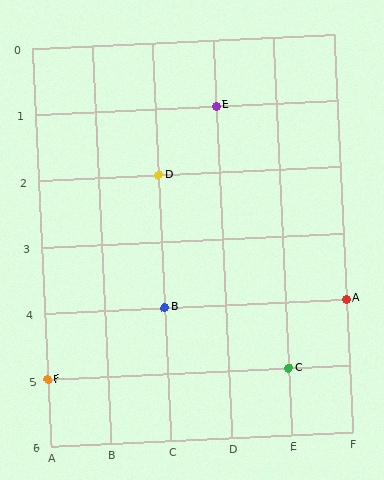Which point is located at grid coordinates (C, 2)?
Point D is at (C, 2).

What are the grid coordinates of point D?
Point D is at grid coordinates (C, 2).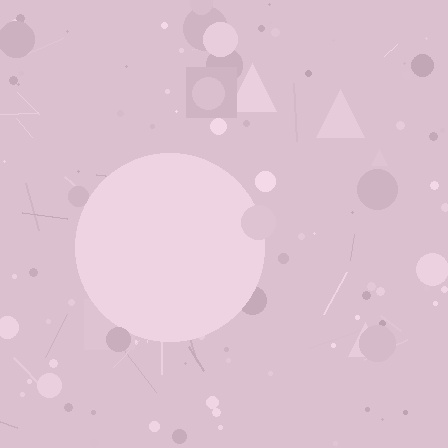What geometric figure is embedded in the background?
A circle is embedded in the background.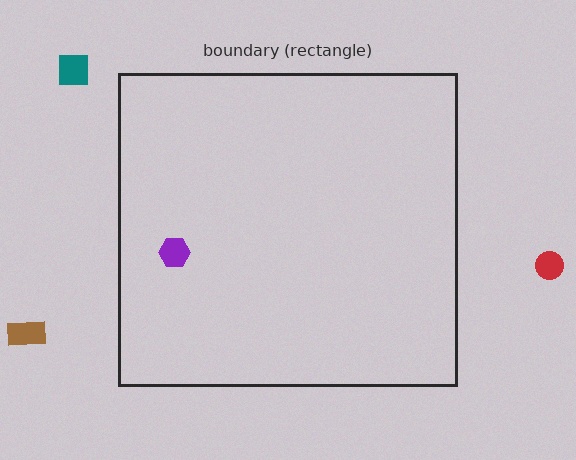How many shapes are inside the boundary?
1 inside, 3 outside.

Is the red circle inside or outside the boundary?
Outside.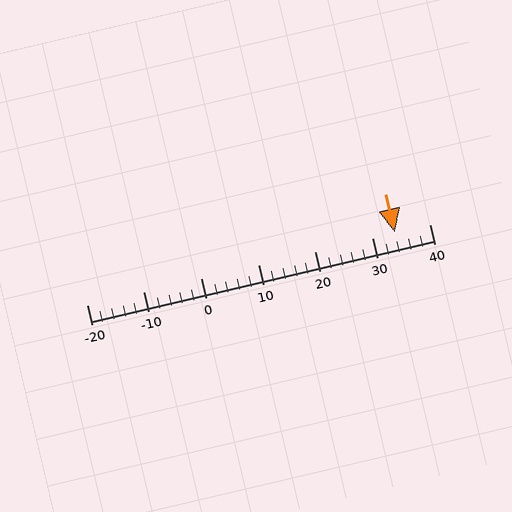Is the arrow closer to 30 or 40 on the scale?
The arrow is closer to 30.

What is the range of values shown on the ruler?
The ruler shows values from -20 to 40.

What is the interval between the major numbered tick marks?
The major tick marks are spaced 10 units apart.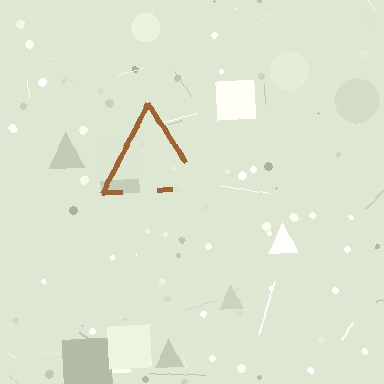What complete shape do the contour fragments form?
The contour fragments form a triangle.